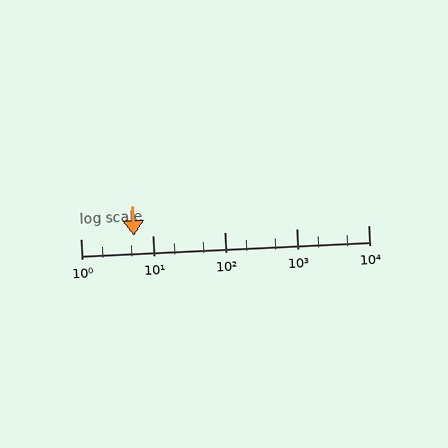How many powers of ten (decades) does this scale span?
The scale spans 4 decades, from 1 to 10000.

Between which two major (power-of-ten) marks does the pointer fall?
The pointer is between 1 and 10.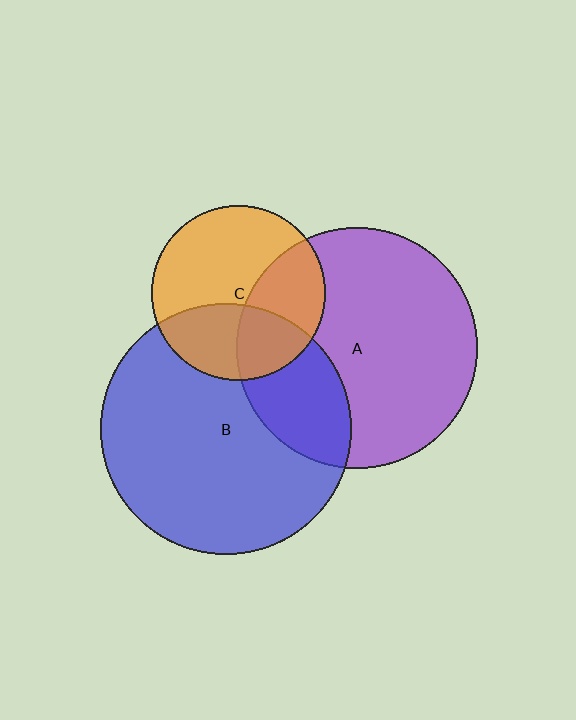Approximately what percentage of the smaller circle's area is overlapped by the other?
Approximately 35%.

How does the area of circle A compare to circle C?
Approximately 1.9 times.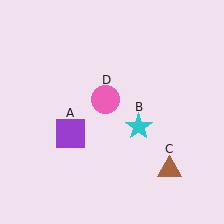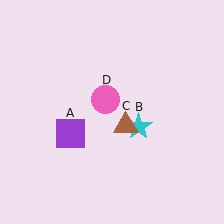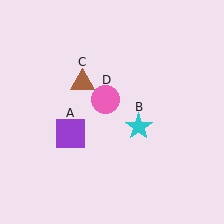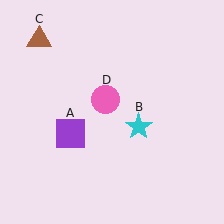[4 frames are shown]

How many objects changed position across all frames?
1 object changed position: brown triangle (object C).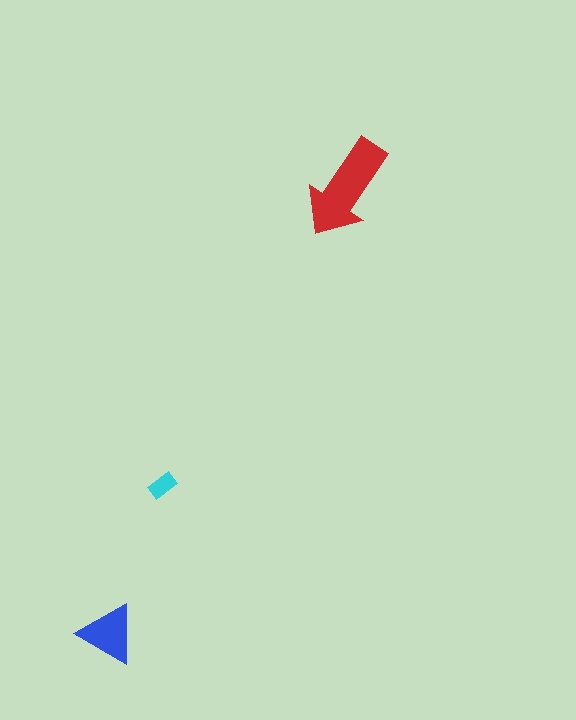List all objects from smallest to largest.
The cyan rectangle, the blue triangle, the red arrow.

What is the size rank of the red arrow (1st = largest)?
1st.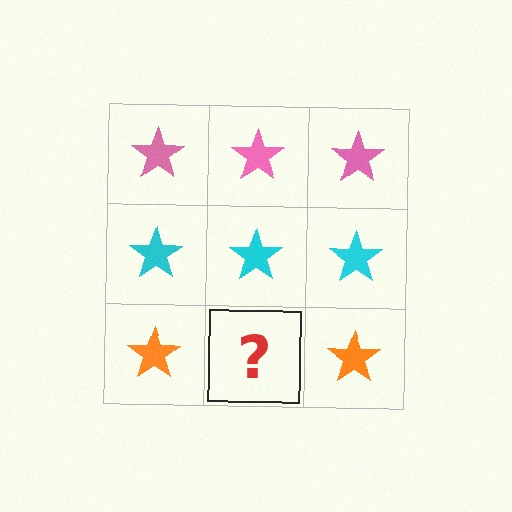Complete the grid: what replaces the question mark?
The question mark should be replaced with an orange star.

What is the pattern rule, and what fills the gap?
The rule is that each row has a consistent color. The gap should be filled with an orange star.